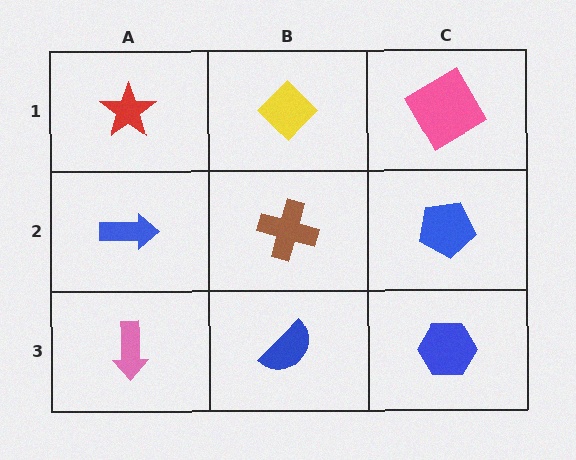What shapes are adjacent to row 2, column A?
A red star (row 1, column A), a pink arrow (row 3, column A), a brown cross (row 2, column B).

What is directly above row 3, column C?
A blue pentagon.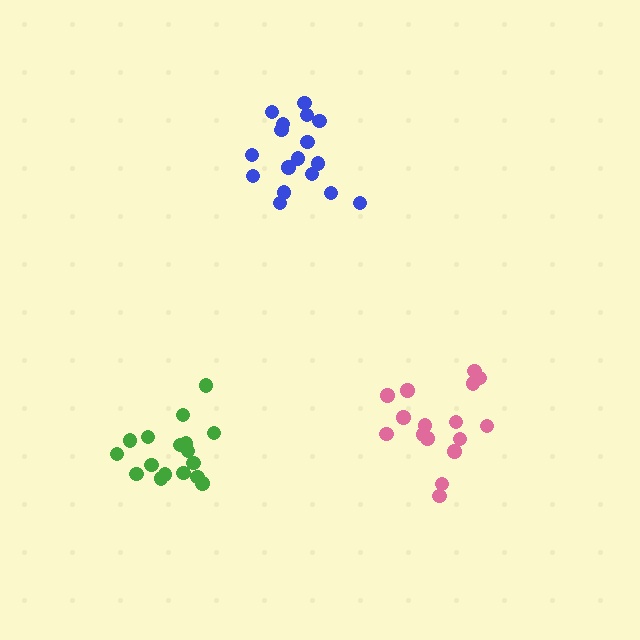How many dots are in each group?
Group 1: 16 dots, Group 2: 17 dots, Group 3: 17 dots (50 total).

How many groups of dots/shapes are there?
There are 3 groups.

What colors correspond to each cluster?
The clusters are colored: pink, blue, green.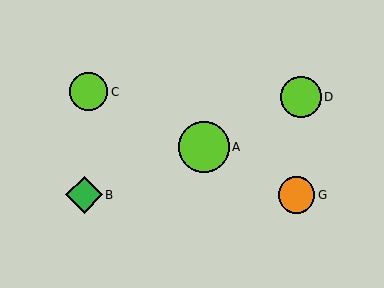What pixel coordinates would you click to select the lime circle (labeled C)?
Click at (89, 92) to select the lime circle C.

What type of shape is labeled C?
Shape C is a lime circle.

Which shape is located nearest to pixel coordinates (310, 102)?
The lime circle (labeled D) at (301, 97) is nearest to that location.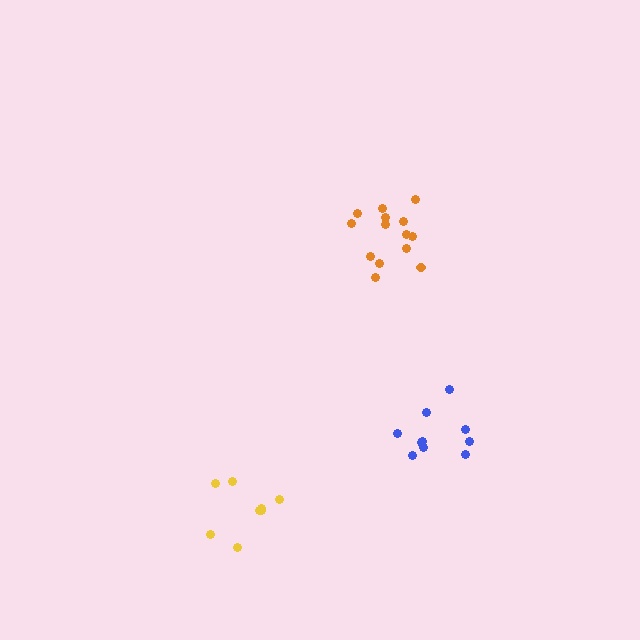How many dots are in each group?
Group 1: 14 dots, Group 2: 8 dots, Group 3: 10 dots (32 total).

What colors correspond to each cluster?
The clusters are colored: orange, yellow, blue.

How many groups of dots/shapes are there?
There are 3 groups.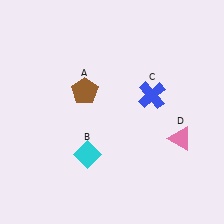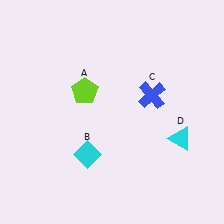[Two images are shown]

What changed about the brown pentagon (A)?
In Image 1, A is brown. In Image 2, it changed to lime.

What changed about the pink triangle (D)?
In Image 1, D is pink. In Image 2, it changed to cyan.